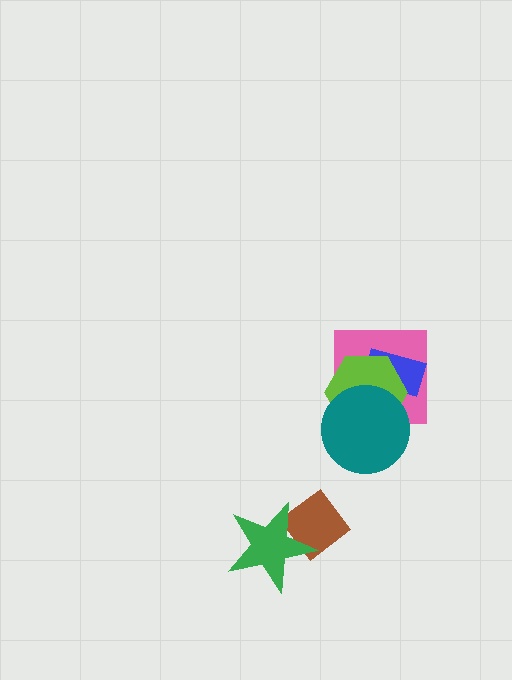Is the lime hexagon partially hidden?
Yes, it is partially covered by another shape.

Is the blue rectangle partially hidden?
Yes, it is partially covered by another shape.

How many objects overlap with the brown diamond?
1 object overlaps with the brown diamond.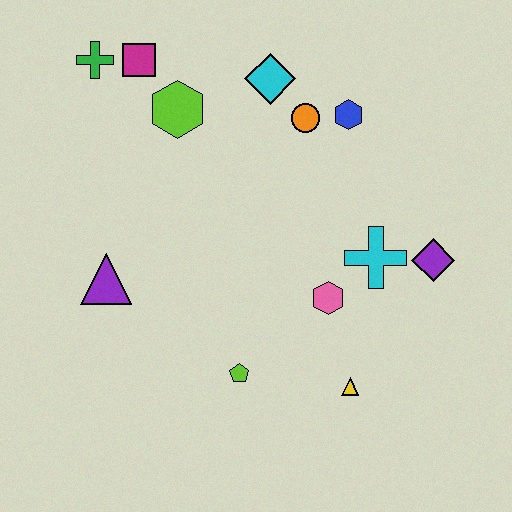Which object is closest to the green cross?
The magenta square is closest to the green cross.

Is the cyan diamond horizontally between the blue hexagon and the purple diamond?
No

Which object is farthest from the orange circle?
The yellow triangle is farthest from the orange circle.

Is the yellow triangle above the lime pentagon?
No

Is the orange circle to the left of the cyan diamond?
No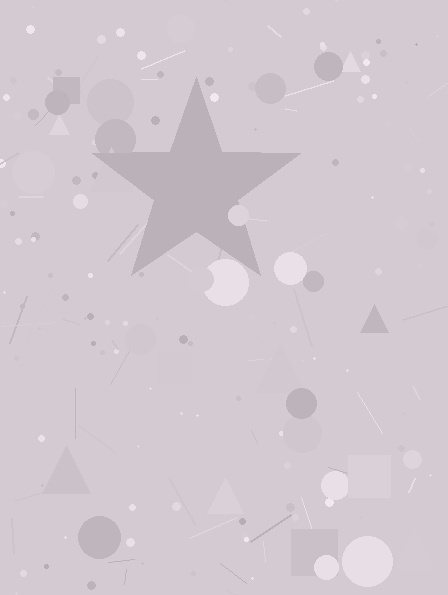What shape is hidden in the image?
A star is hidden in the image.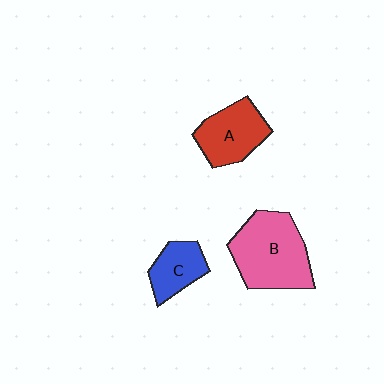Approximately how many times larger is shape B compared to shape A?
Approximately 1.5 times.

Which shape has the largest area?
Shape B (pink).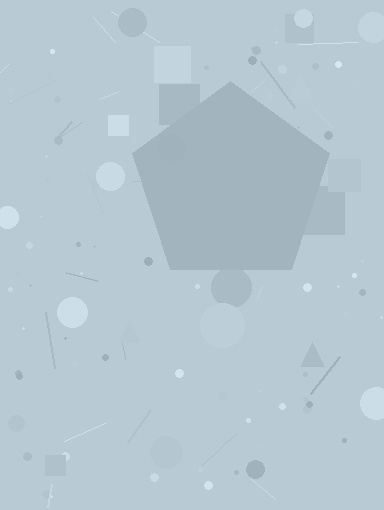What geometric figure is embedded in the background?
A pentagon is embedded in the background.